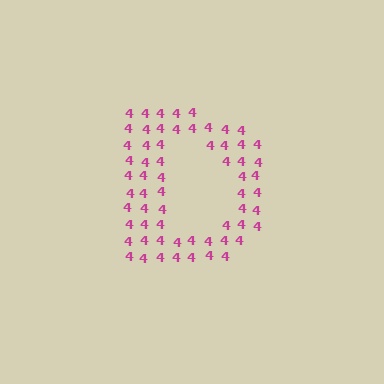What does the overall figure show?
The overall figure shows the letter D.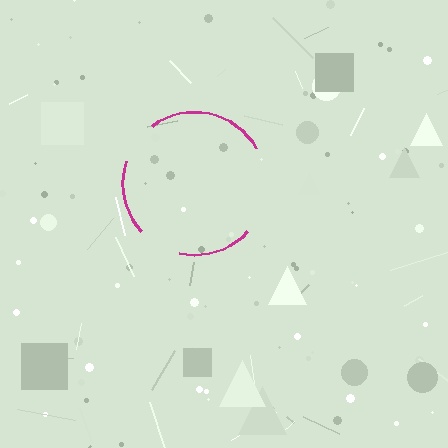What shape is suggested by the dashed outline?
The dashed outline suggests a circle.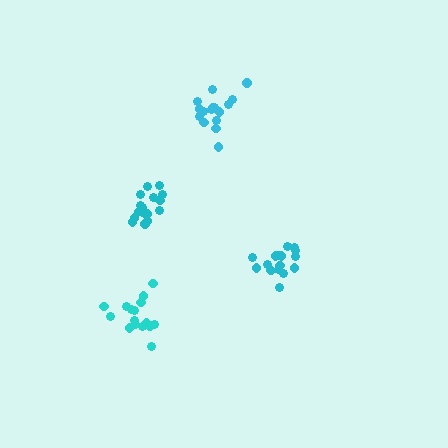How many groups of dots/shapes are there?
There are 4 groups.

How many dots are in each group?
Group 1: 16 dots, Group 2: 16 dots, Group 3: 16 dots, Group 4: 16 dots (64 total).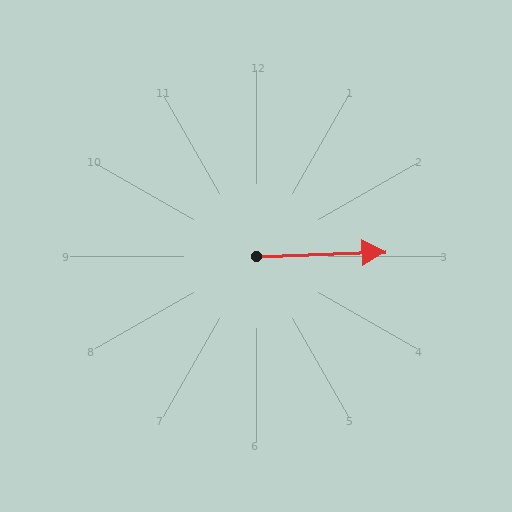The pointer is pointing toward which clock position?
Roughly 3 o'clock.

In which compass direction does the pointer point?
East.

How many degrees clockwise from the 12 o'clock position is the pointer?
Approximately 88 degrees.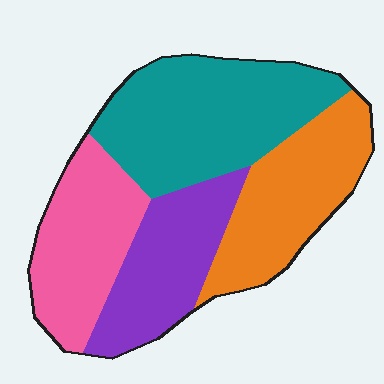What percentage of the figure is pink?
Pink takes up about one fifth (1/5) of the figure.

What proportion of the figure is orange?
Orange takes up about one quarter (1/4) of the figure.